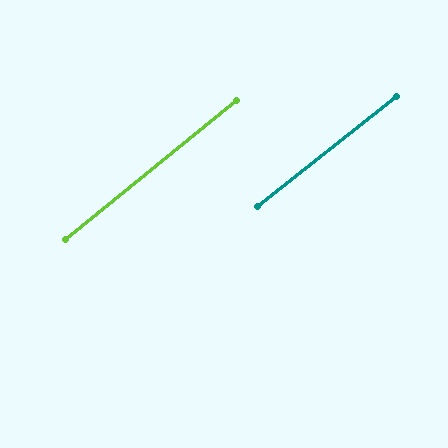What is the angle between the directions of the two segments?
Approximately 1 degree.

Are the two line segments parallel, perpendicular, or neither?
Parallel — their directions differ by only 0.6°.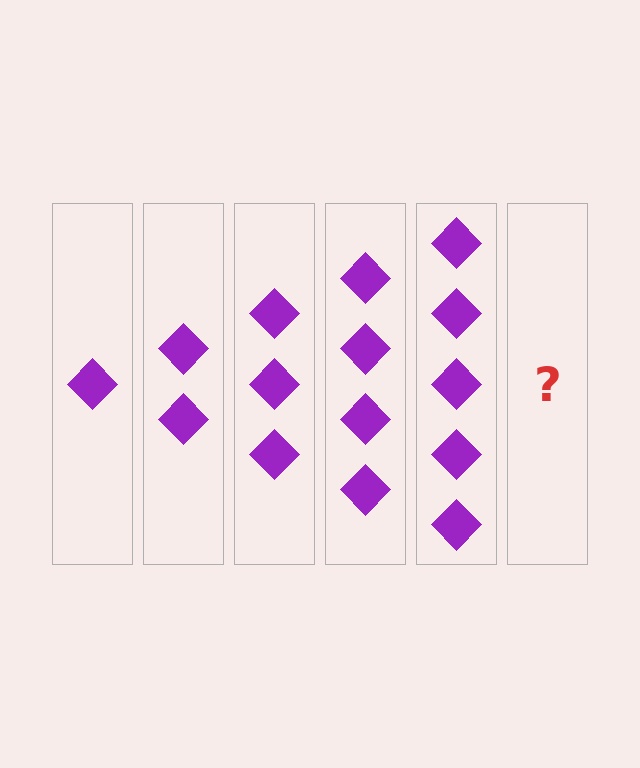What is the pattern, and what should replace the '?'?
The pattern is that each step adds one more diamond. The '?' should be 6 diamonds.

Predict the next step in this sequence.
The next step is 6 diamonds.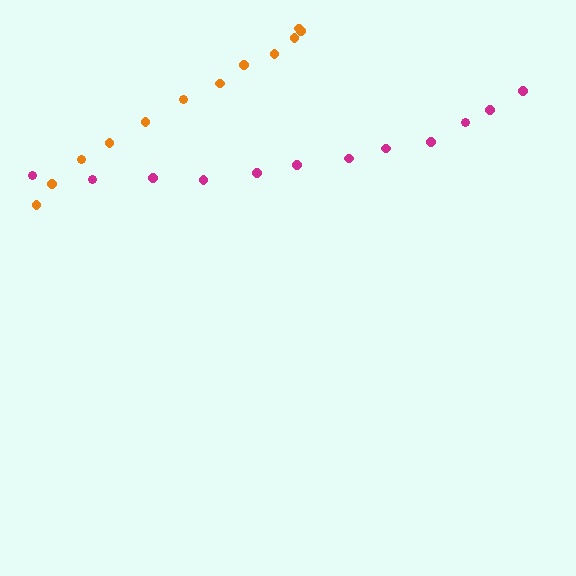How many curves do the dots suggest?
There are 2 distinct paths.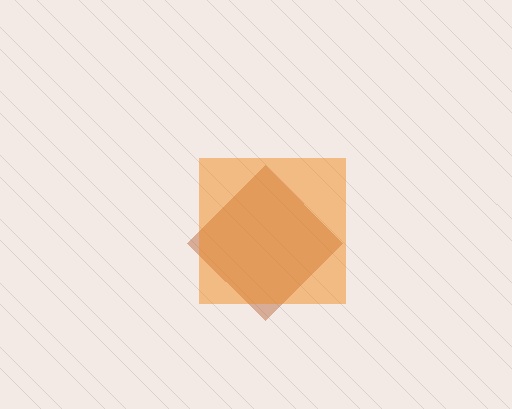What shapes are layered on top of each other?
The layered shapes are: a brown diamond, an orange square.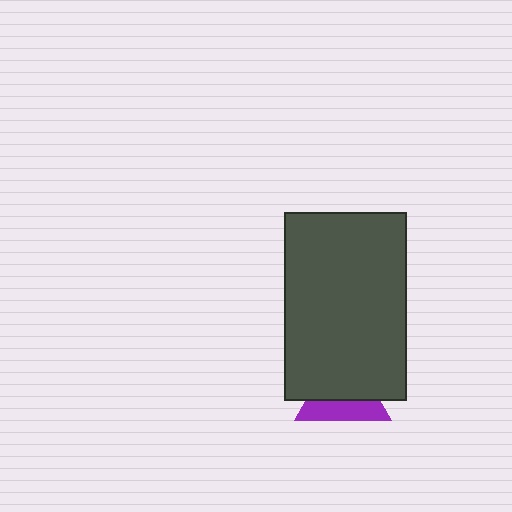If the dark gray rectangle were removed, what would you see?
You would see the complete purple triangle.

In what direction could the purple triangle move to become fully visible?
The purple triangle could move down. That would shift it out from behind the dark gray rectangle entirely.